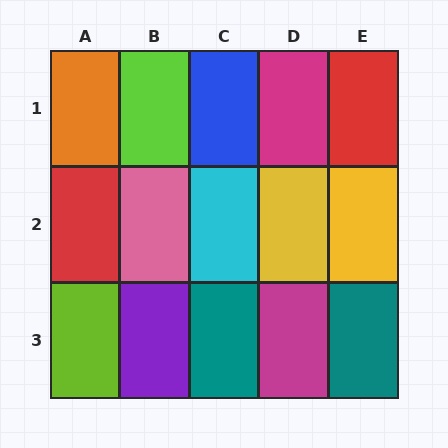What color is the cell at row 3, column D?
Magenta.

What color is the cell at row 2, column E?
Yellow.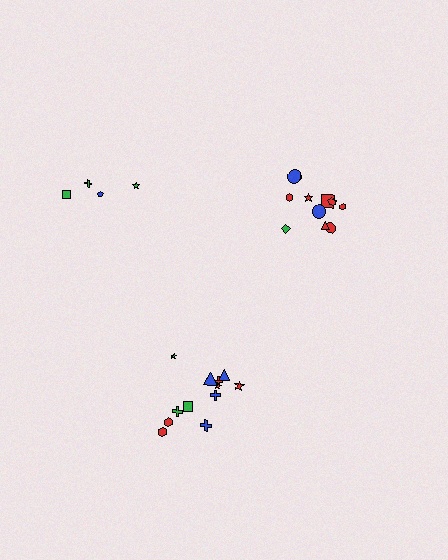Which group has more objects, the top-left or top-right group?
The top-right group.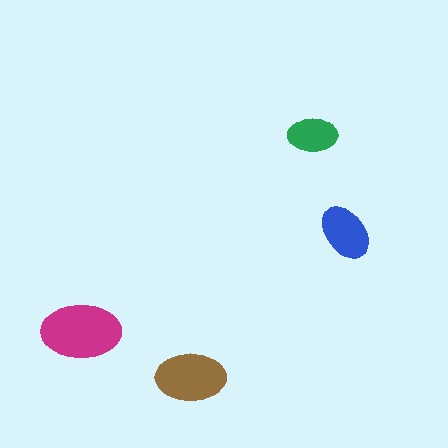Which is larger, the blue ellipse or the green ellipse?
The blue one.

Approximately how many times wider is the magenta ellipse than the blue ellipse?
About 1.5 times wider.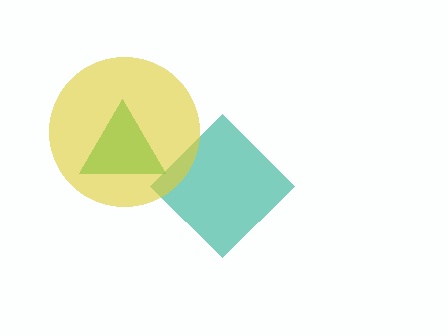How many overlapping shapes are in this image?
There are 3 overlapping shapes in the image.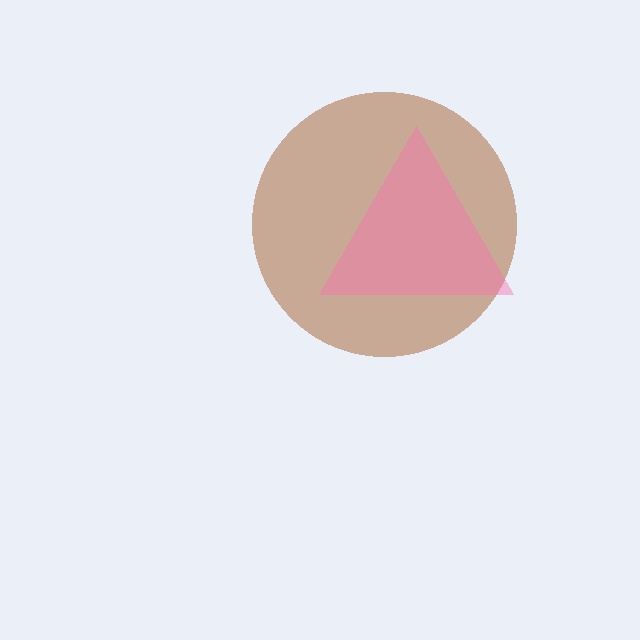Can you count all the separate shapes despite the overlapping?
Yes, there are 2 separate shapes.